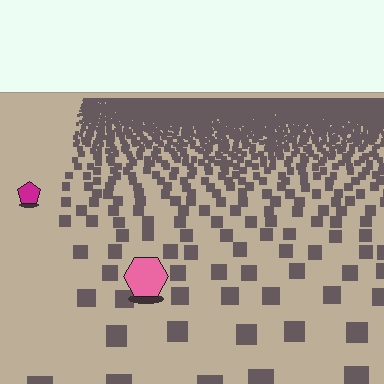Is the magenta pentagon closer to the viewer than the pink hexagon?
No. The pink hexagon is closer — you can tell from the texture gradient: the ground texture is coarser near it.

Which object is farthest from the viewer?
The magenta pentagon is farthest from the viewer. It appears smaller and the ground texture around it is denser.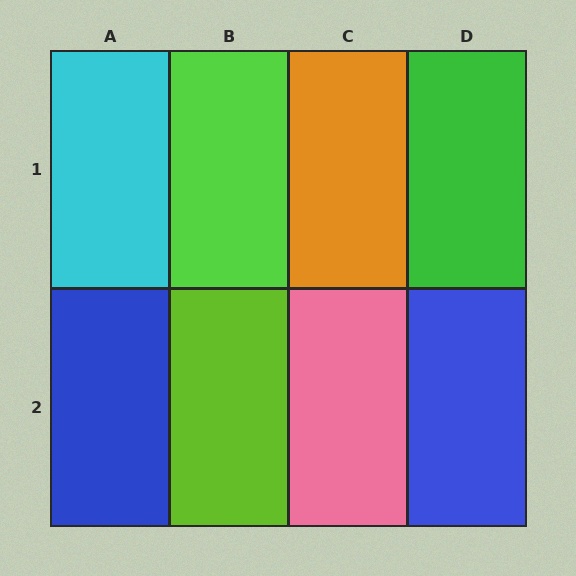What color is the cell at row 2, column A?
Blue.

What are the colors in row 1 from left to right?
Cyan, lime, orange, green.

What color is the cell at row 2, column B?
Lime.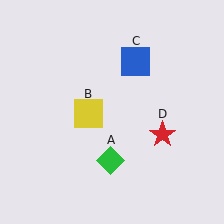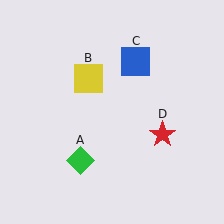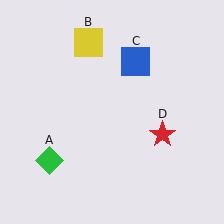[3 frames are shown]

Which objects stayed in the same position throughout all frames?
Blue square (object C) and red star (object D) remained stationary.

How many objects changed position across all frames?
2 objects changed position: green diamond (object A), yellow square (object B).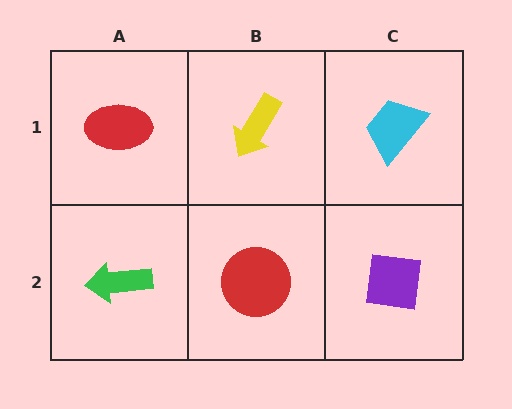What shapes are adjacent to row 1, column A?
A green arrow (row 2, column A), a yellow arrow (row 1, column B).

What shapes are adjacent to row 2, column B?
A yellow arrow (row 1, column B), a green arrow (row 2, column A), a purple square (row 2, column C).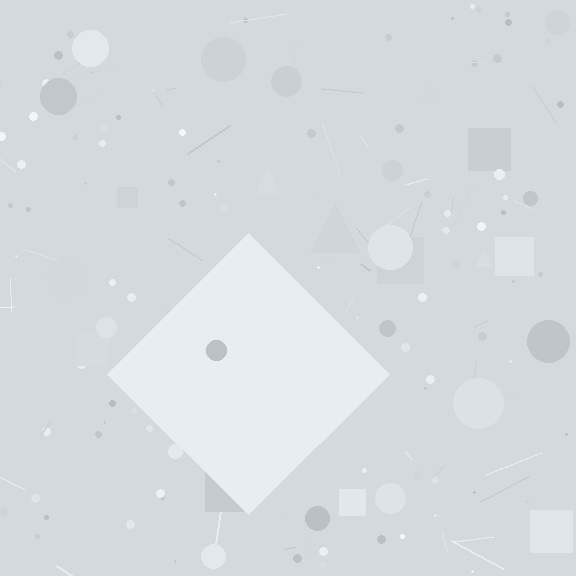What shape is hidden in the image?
A diamond is hidden in the image.